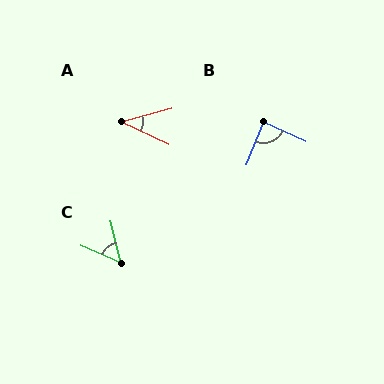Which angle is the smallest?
A, at approximately 40 degrees.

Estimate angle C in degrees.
Approximately 53 degrees.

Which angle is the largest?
B, at approximately 87 degrees.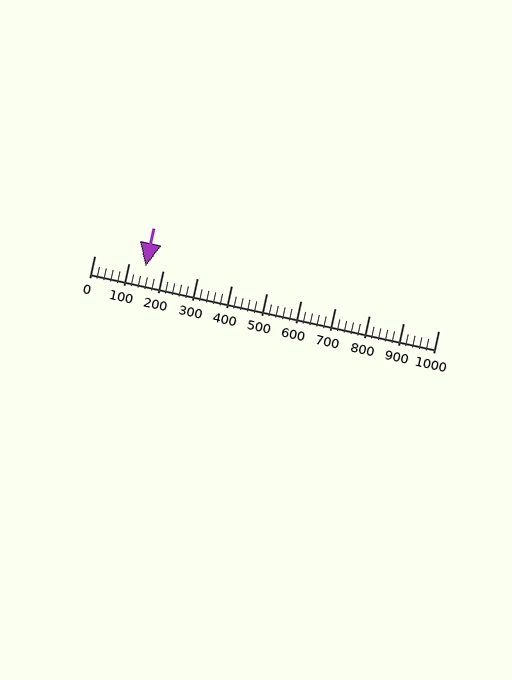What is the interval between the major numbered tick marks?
The major tick marks are spaced 100 units apart.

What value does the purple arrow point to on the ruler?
The purple arrow points to approximately 150.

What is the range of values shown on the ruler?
The ruler shows values from 0 to 1000.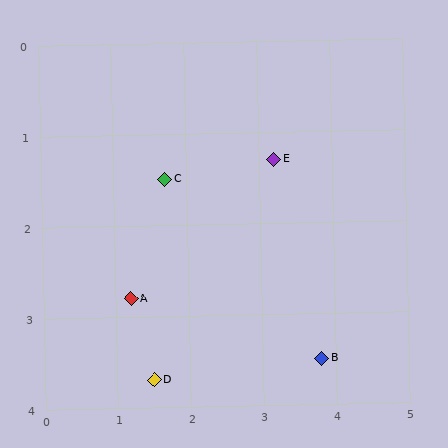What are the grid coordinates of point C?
Point C is at approximately (1.7, 1.5).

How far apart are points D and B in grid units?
Points D and B are about 2.3 grid units apart.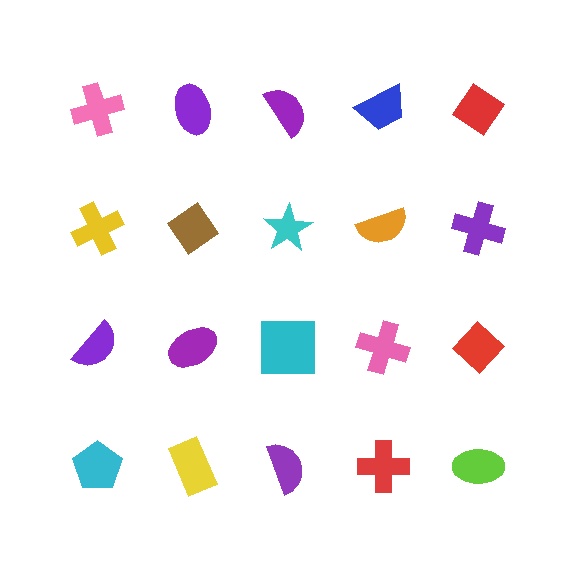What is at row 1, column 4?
A blue trapezoid.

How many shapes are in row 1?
5 shapes.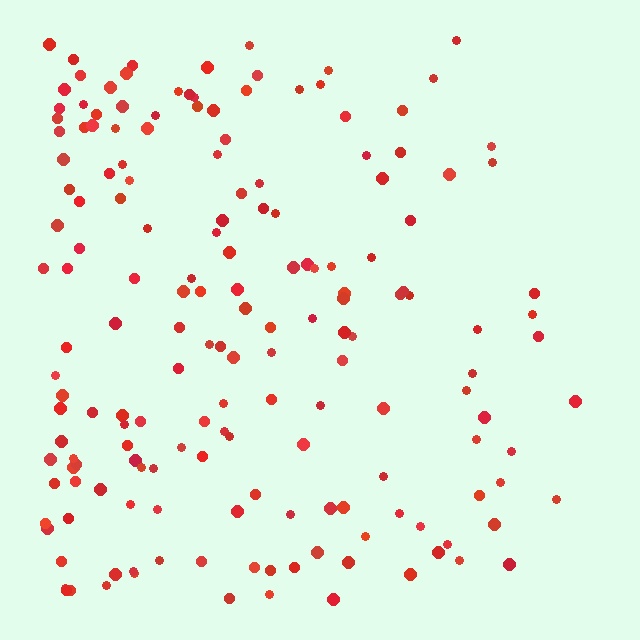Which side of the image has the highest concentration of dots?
The left.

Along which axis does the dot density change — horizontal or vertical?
Horizontal.